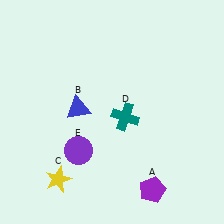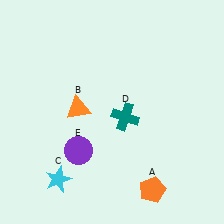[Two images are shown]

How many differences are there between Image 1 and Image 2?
There are 3 differences between the two images.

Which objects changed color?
A changed from purple to orange. B changed from blue to orange. C changed from yellow to cyan.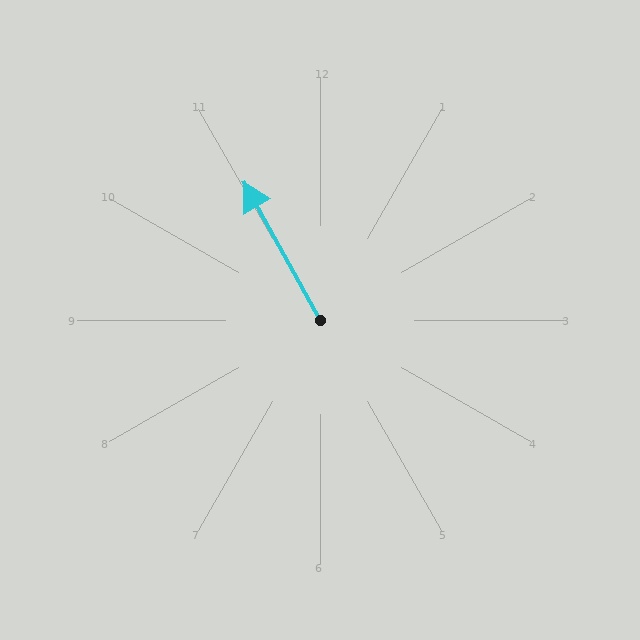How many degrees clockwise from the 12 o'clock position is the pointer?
Approximately 331 degrees.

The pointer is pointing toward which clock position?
Roughly 11 o'clock.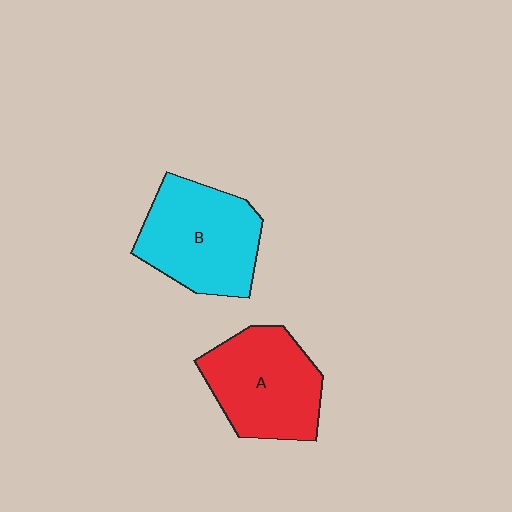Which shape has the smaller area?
Shape A (red).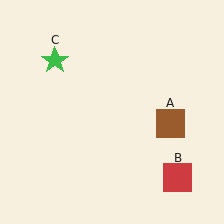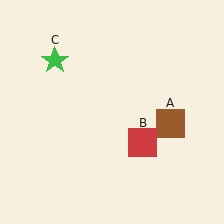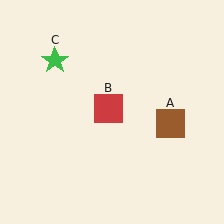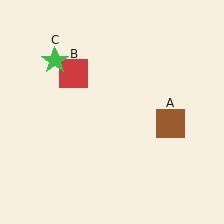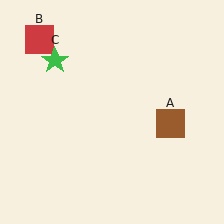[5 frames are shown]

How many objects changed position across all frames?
1 object changed position: red square (object B).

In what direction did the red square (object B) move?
The red square (object B) moved up and to the left.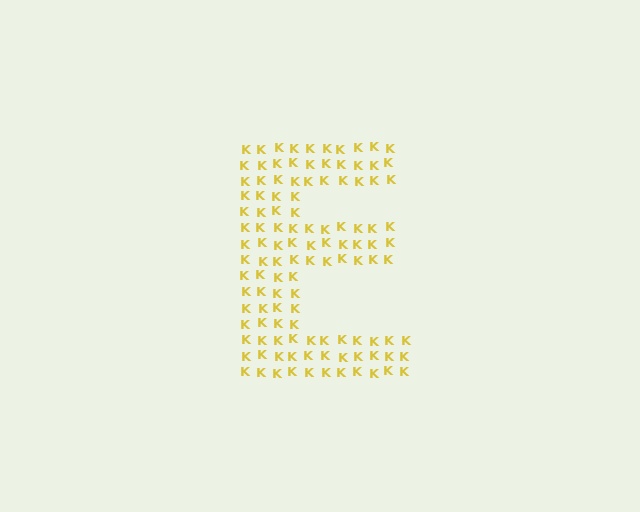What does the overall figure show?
The overall figure shows the letter E.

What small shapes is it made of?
It is made of small letter K's.